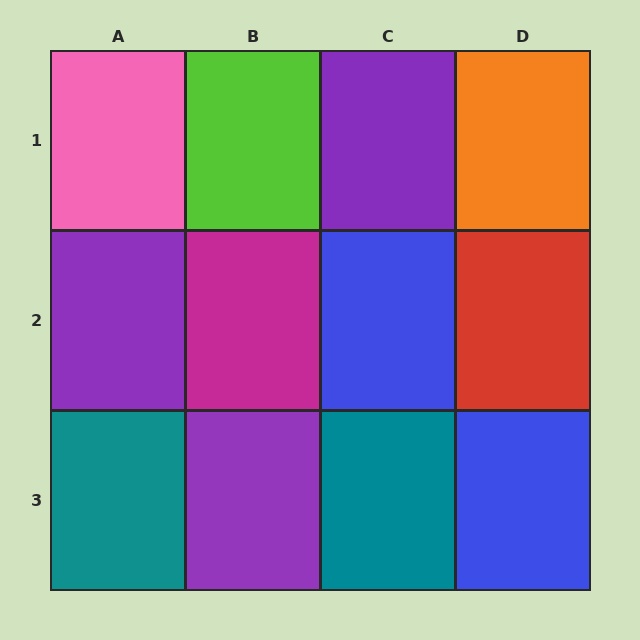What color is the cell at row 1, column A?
Pink.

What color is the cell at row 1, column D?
Orange.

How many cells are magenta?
1 cell is magenta.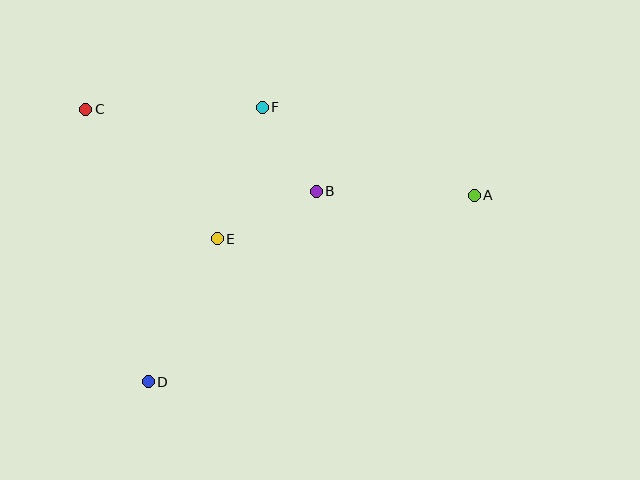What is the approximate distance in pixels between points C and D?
The distance between C and D is approximately 279 pixels.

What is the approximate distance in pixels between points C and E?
The distance between C and E is approximately 184 pixels.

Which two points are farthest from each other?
Points A and C are farthest from each other.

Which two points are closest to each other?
Points B and F are closest to each other.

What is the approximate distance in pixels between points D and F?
The distance between D and F is approximately 297 pixels.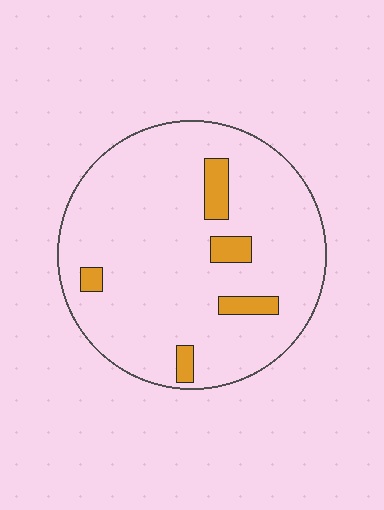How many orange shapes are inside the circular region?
5.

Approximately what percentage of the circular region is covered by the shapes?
Approximately 10%.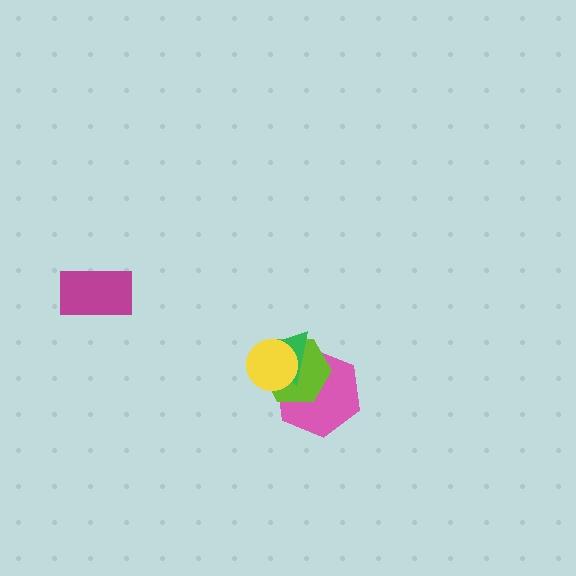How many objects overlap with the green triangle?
3 objects overlap with the green triangle.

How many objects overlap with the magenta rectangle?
0 objects overlap with the magenta rectangle.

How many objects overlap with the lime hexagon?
3 objects overlap with the lime hexagon.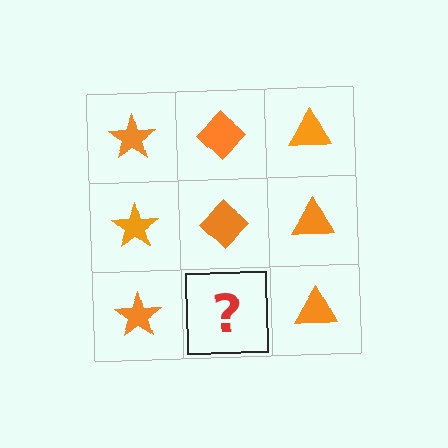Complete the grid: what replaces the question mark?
The question mark should be replaced with an orange diamond.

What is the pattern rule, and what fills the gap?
The rule is that each column has a consistent shape. The gap should be filled with an orange diamond.